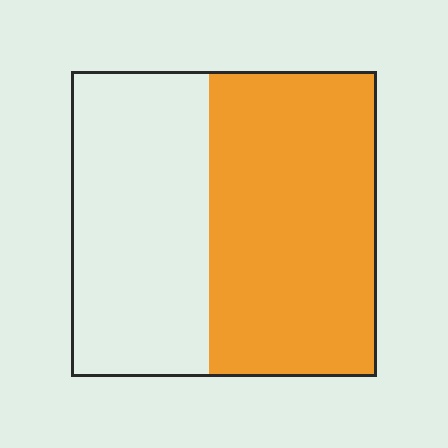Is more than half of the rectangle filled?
Yes.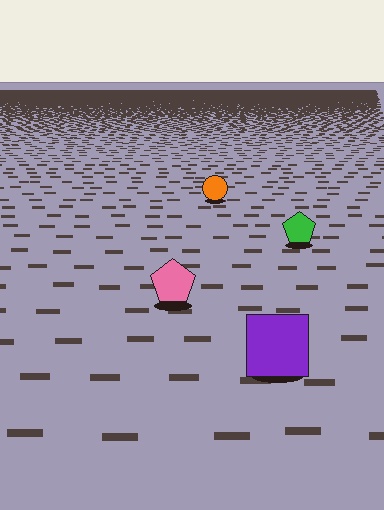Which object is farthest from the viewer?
The orange circle is farthest from the viewer. It appears smaller and the ground texture around it is denser.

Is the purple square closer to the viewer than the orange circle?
Yes. The purple square is closer — you can tell from the texture gradient: the ground texture is coarser near it.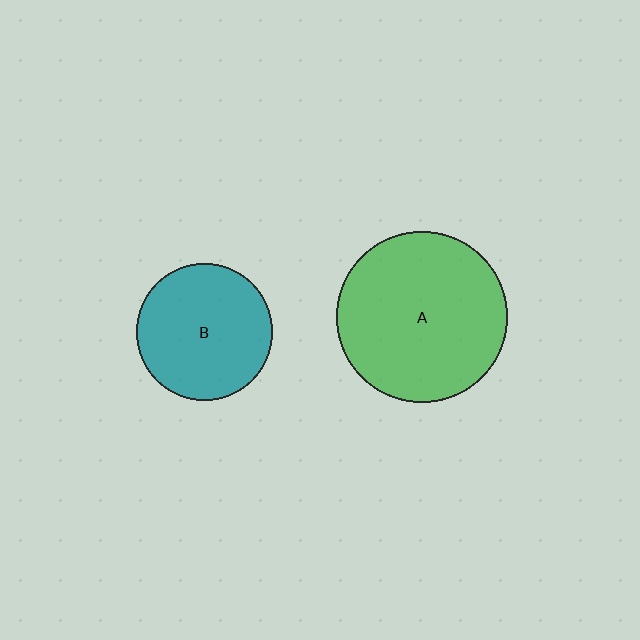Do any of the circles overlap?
No, none of the circles overlap.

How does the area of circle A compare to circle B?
Approximately 1.6 times.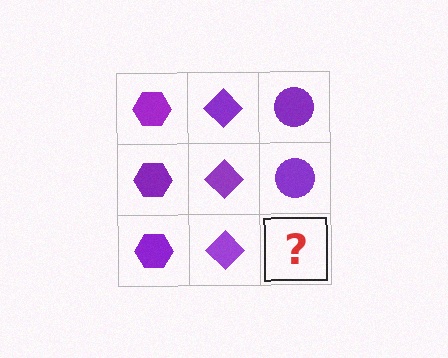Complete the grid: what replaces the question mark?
The question mark should be replaced with a purple circle.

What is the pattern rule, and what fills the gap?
The rule is that each column has a consistent shape. The gap should be filled with a purple circle.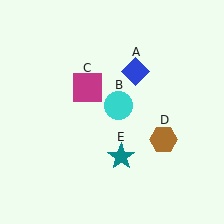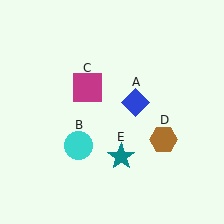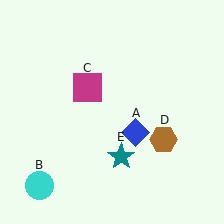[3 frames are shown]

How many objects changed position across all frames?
2 objects changed position: blue diamond (object A), cyan circle (object B).